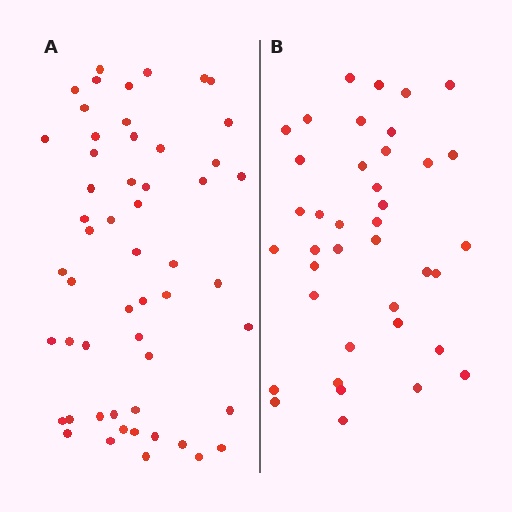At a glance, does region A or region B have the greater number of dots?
Region A (the left region) has more dots.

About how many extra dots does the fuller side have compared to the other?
Region A has approximately 15 more dots than region B.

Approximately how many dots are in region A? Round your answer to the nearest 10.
About 50 dots. (The exact count is 54, which rounds to 50.)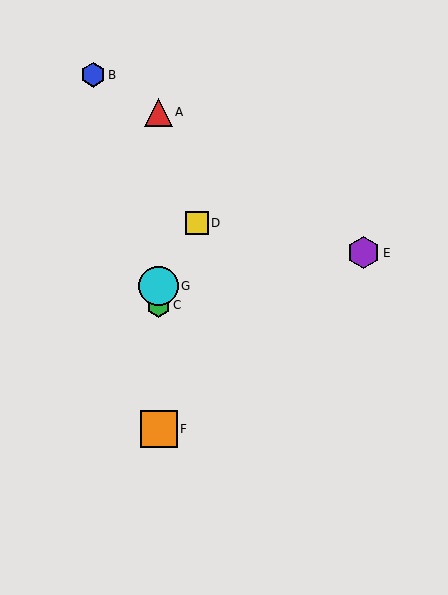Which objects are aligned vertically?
Objects A, C, F, G are aligned vertically.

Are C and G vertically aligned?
Yes, both are at x≈159.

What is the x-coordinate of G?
Object G is at x≈159.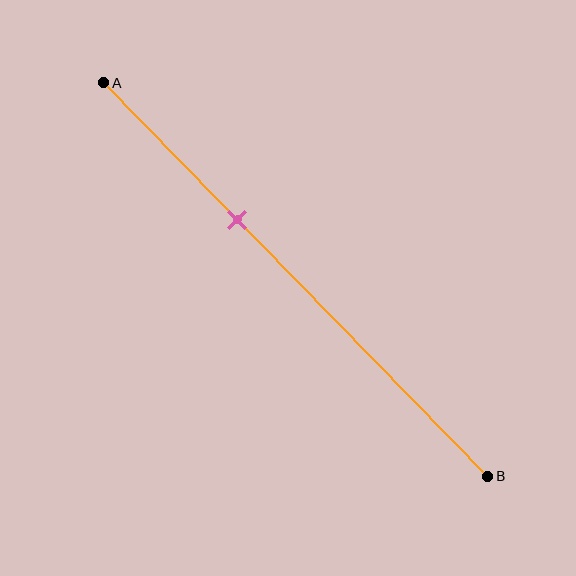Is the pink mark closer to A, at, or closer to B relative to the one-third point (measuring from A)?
The pink mark is approximately at the one-third point of segment AB.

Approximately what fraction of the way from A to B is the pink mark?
The pink mark is approximately 35% of the way from A to B.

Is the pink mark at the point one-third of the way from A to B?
Yes, the mark is approximately at the one-third point.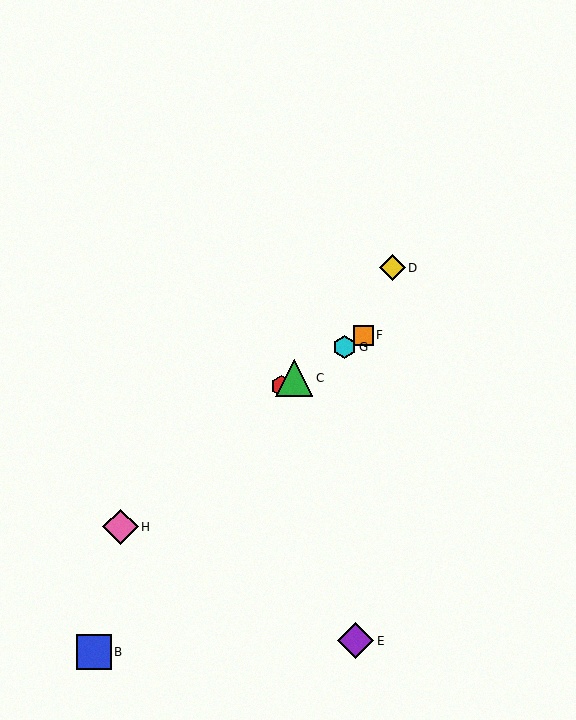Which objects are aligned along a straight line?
Objects A, C, F, G are aligned along a straight line.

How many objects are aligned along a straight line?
4 objects (A, C, F, G) are aligned along a straight line.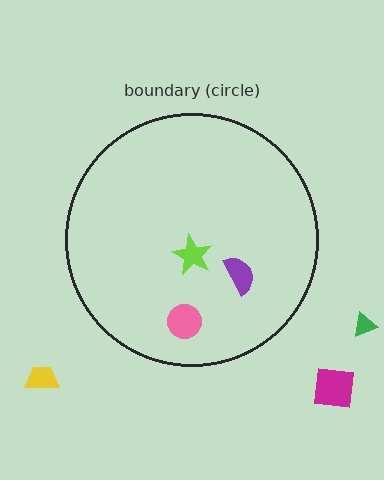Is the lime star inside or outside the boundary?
Inside.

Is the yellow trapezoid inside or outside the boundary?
Outside.